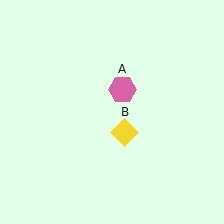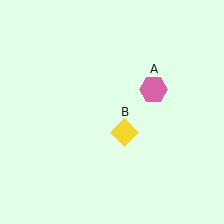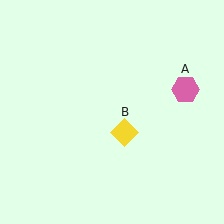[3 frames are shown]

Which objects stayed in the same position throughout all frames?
Yellow diamond (object B) remained stationary.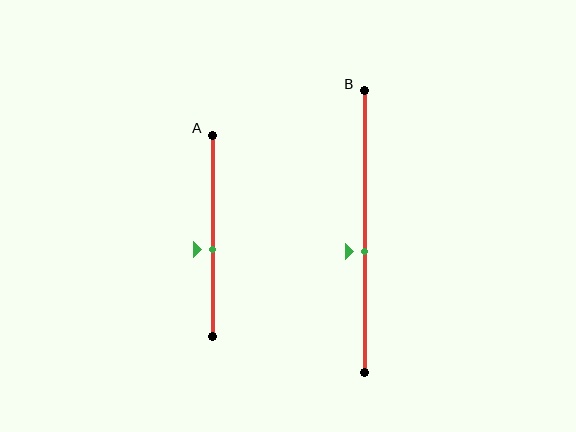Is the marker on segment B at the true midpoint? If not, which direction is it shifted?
No, the marker on segment B is shifted downward by about 7% of the segment length.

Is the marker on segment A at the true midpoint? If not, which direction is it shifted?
No, the marker on segment A is shifted downward by about 7% of the segment length.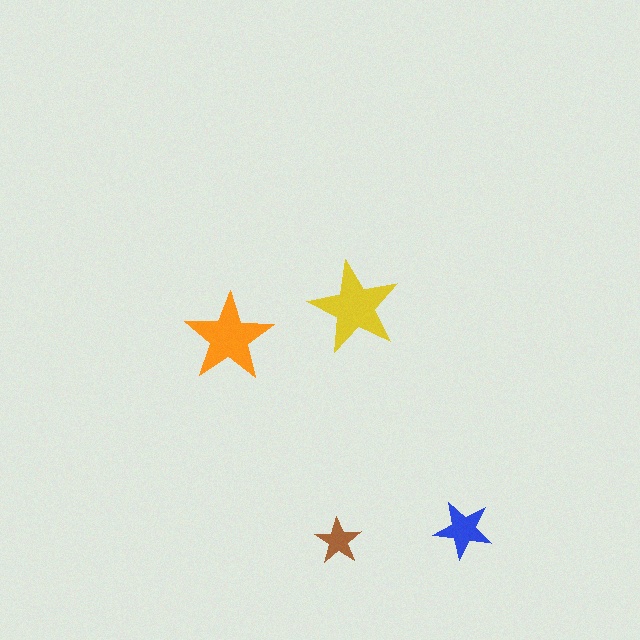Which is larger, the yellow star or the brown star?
The yellow one.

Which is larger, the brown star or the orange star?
The orange one.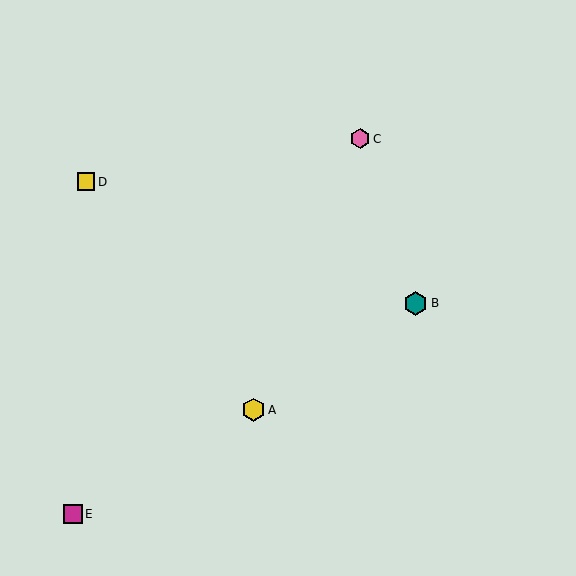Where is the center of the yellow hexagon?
The center of the yellow hexagon is at (254, 410).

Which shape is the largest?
The teal hexagon (labeled B) is the largest.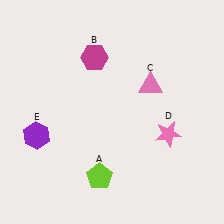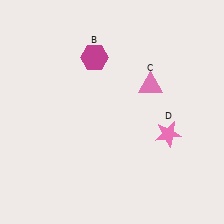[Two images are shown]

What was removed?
The purple hexagon (E), the lime pentagon (A) were removed in Image 2.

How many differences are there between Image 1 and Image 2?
There are 2 differences between the two images.